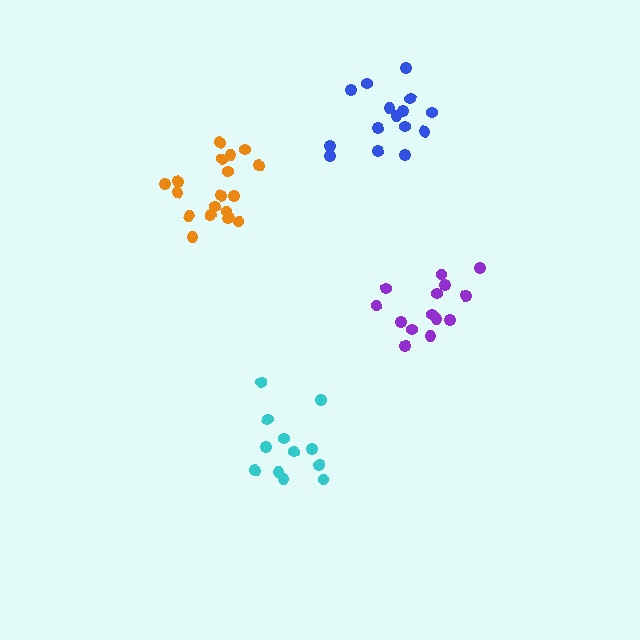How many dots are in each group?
Group 1: 12 dots, Group 2: 18 dots, Group 3: 14 dots, Group 4: 15 dots (59 total).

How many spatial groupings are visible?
There are 4 spatial groupings.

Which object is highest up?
The blue cluster is topmost.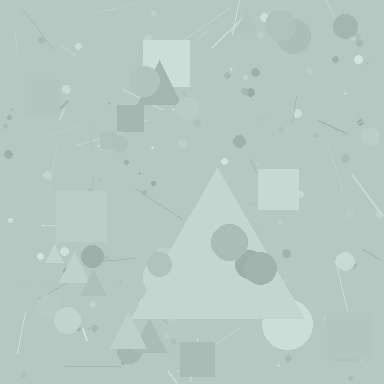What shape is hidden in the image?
A triangle is hidden in the image.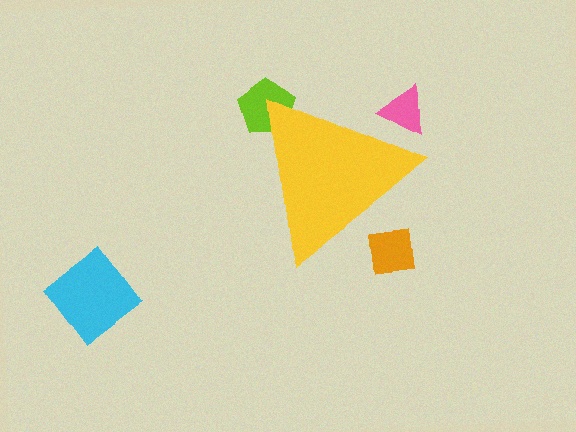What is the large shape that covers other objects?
A yellow triangle.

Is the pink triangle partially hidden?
Yes, the pink triangle is partially hidden behind the yellow triangle.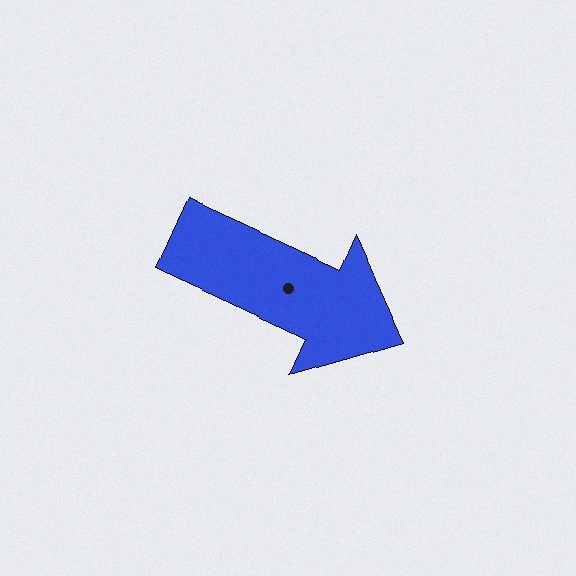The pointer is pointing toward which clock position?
Roughly 4 o'clock.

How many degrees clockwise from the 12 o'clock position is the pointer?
Approximately 115 degrees.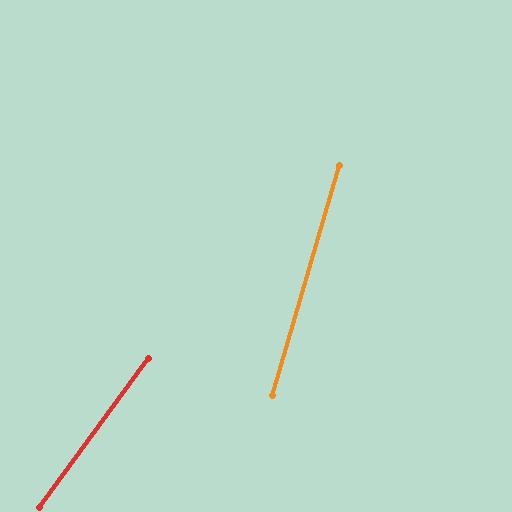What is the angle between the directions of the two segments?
Approximately 20 degrees.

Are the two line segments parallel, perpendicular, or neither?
Neither parallel nor perpendicular — they differ by about 20°.